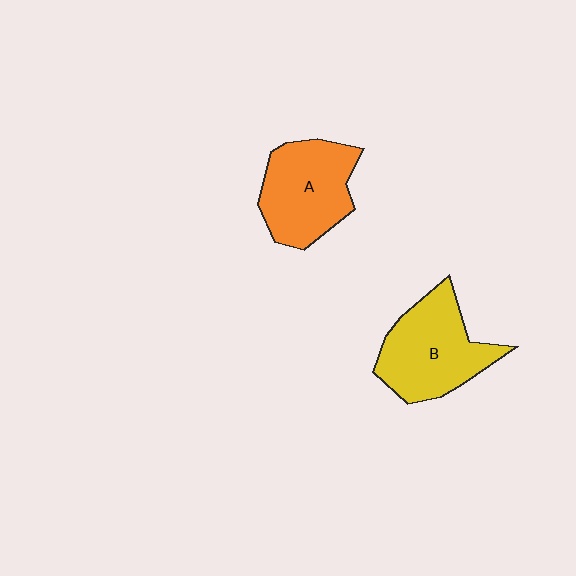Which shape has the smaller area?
Shape A (orange).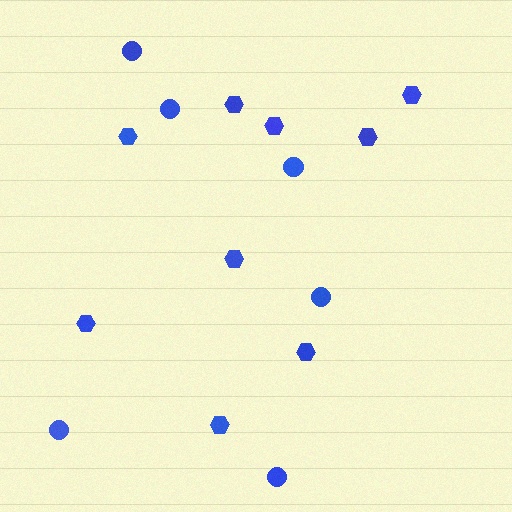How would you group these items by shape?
There are 2 groups: one group of hexagons (9) and one group of circles (6).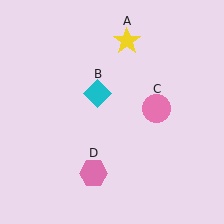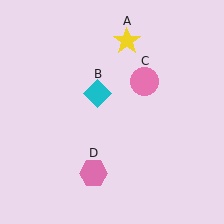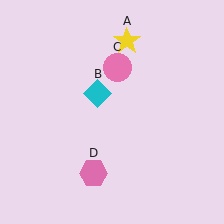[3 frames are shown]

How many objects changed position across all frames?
1 object changed position: pink circle (object C).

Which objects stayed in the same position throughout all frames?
Yellow star (object A) and cyan diamond (object B) and pink hexagon (object D) remained stationary.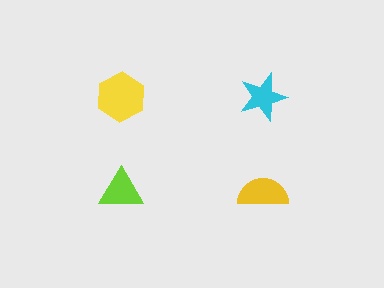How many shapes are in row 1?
2 shapes.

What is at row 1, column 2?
A cyan star.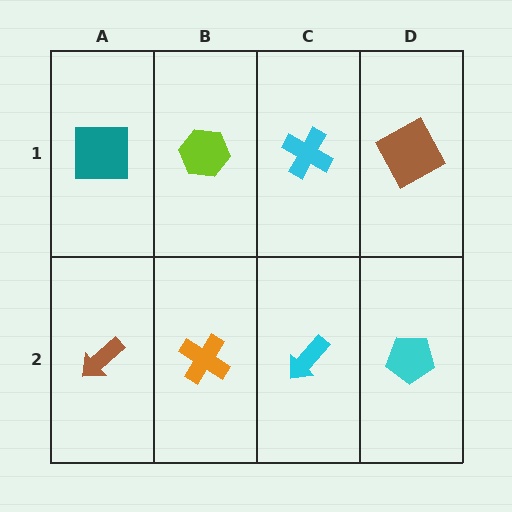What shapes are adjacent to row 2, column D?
A brown square (row 1, column D), a cyan arrow (row 2, column C).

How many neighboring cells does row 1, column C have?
3.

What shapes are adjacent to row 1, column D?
A cyan pentagon (row 2, column D), a cyan cross (row 1, column C).